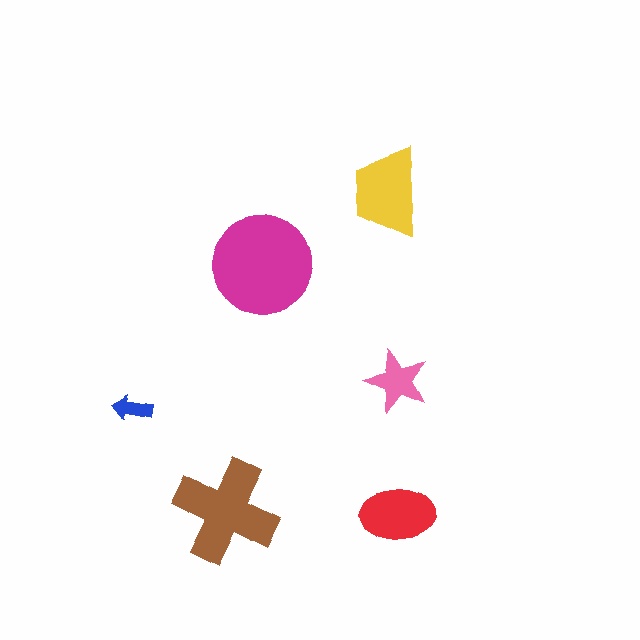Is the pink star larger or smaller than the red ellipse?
Smaller.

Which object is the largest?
The magenta circle.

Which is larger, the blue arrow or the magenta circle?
The magenta circle.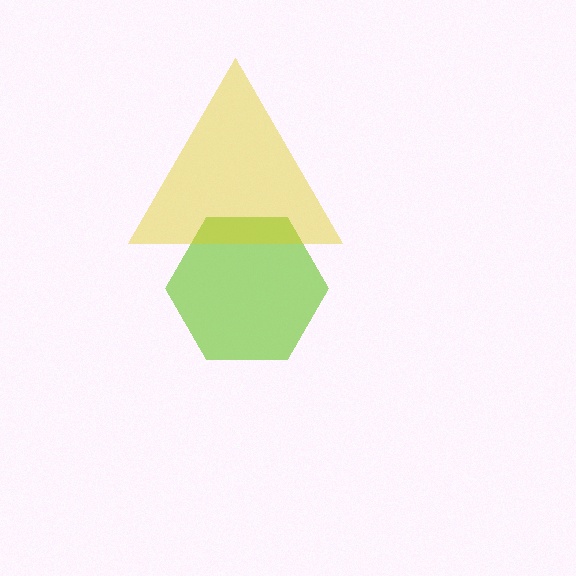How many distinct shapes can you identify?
There are 2 distinct shapes: a lime hexagon, a yellow triangle.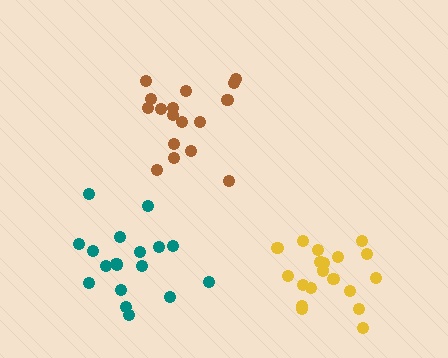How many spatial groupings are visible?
There are 3 spatial groupings.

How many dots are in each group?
Group 1: 18 dots, Group 2: 17 dots, Group 3: 20 dots (55 total).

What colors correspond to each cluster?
The clusters are colored: teal, brown, yellow.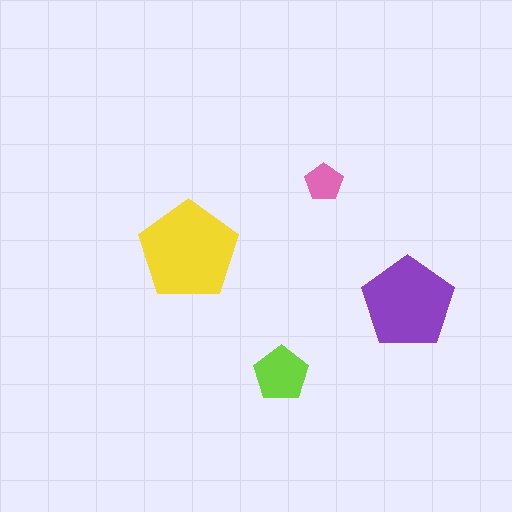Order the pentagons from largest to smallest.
the yellow one, the purple one, the lime one, the pink one.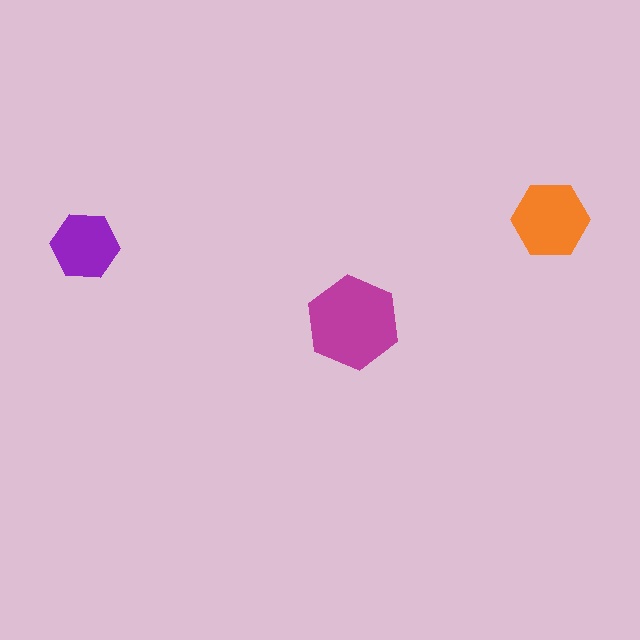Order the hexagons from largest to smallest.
the magenta one, the orange one, the purple one.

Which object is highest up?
The orange hexagon is topmost.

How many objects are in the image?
There are 3 objects in the image.